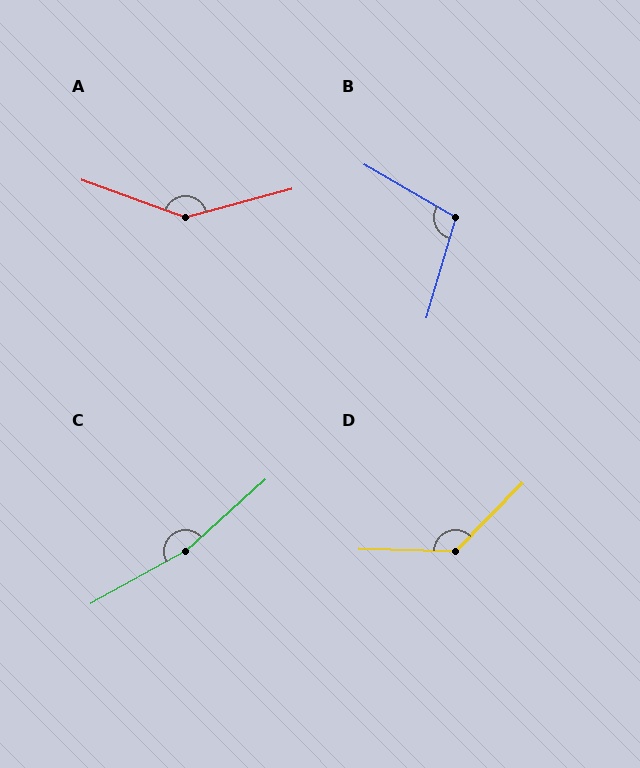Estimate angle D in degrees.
Approximately 133 degrees.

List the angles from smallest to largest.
B (104°), D (133°), A (145°), C (167°).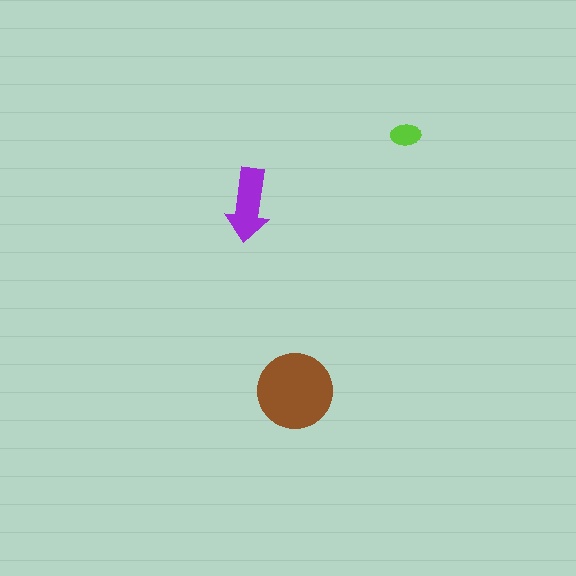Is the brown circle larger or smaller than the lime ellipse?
Larger.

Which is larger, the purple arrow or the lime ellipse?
The purple arrow.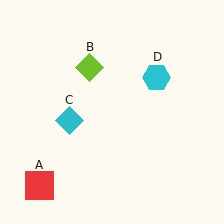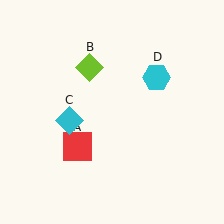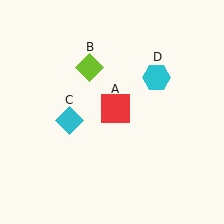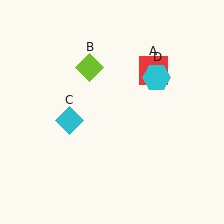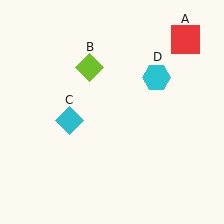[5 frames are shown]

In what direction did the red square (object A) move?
The red square (object A) moved up and to the right.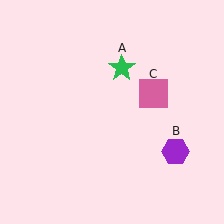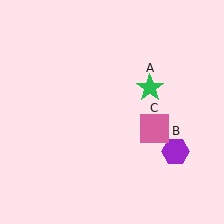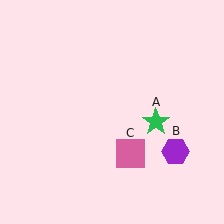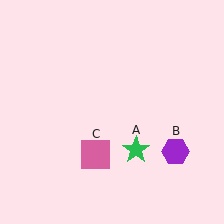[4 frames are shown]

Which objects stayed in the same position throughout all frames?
Purple hexagon (object B) remained stationary.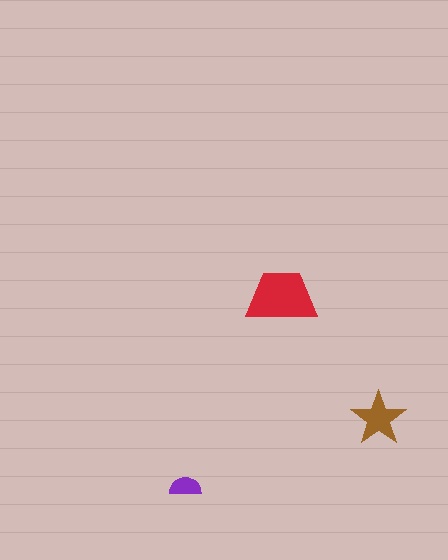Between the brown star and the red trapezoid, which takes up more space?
The red trapezoid.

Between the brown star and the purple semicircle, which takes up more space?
The brown star.